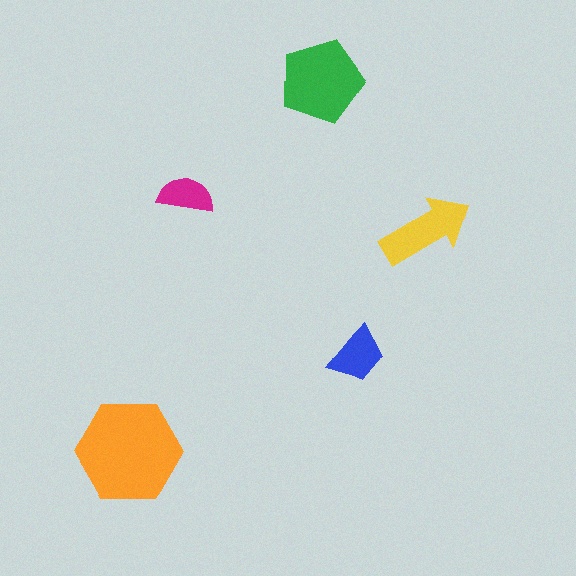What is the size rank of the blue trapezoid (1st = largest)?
4th.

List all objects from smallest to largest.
The magenta semicircle, the blue trapezoid, the yellow arrow, the green pentagon, the orange hexagon.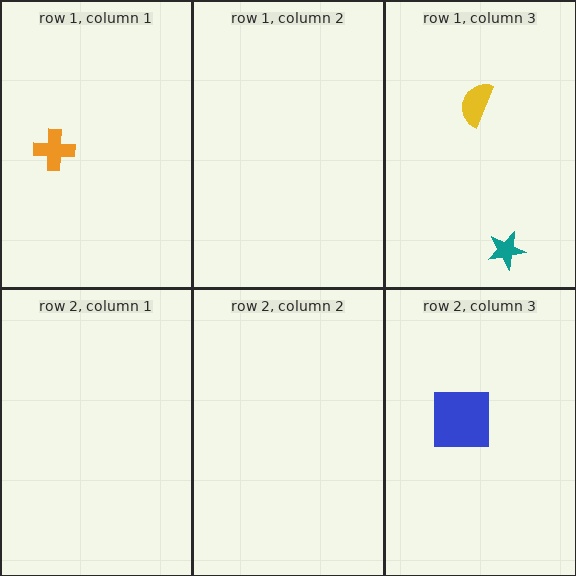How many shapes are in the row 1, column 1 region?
1.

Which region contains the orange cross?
The row 1, column 1 region.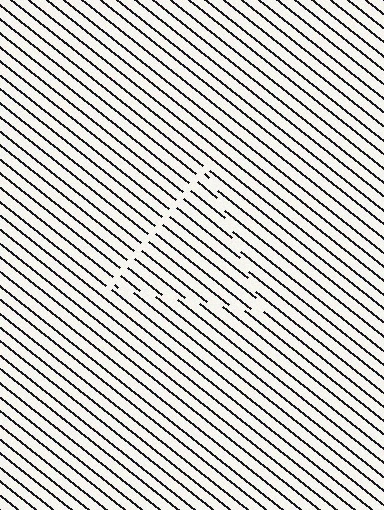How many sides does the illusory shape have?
3 sides — the line-ends trace a triangle.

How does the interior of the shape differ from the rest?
The interior of the shape contains the same grating, shifted by half a period — the contour is defined by the phase discontinuity where line-ends from the inner and outer gratings abut.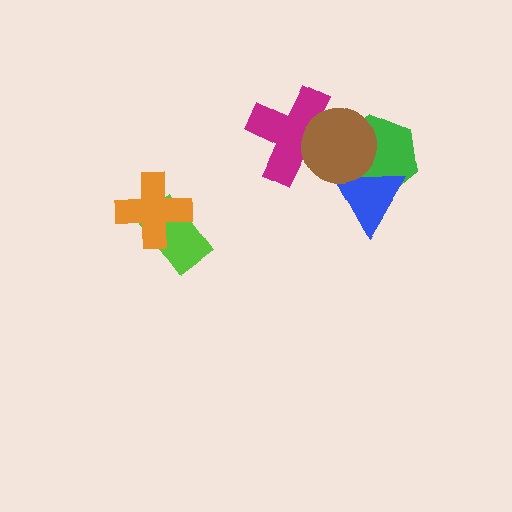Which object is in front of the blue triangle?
The brown circle is in front of the blue triangle.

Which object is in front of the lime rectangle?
The orange cross is in front of the lime rectangle.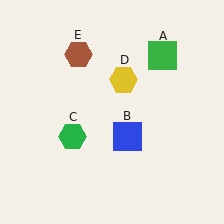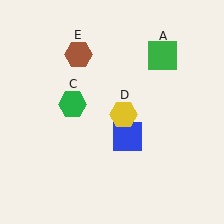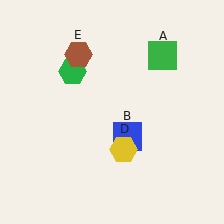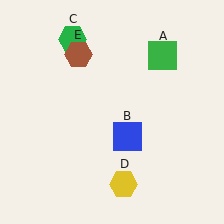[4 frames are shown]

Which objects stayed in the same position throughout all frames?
Green square (object A) and blue square (object B) and brown hexagon (object E) remained stationary.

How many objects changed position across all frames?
2 objects changed position: green hexagon (object C), yellow hexagon (object D).